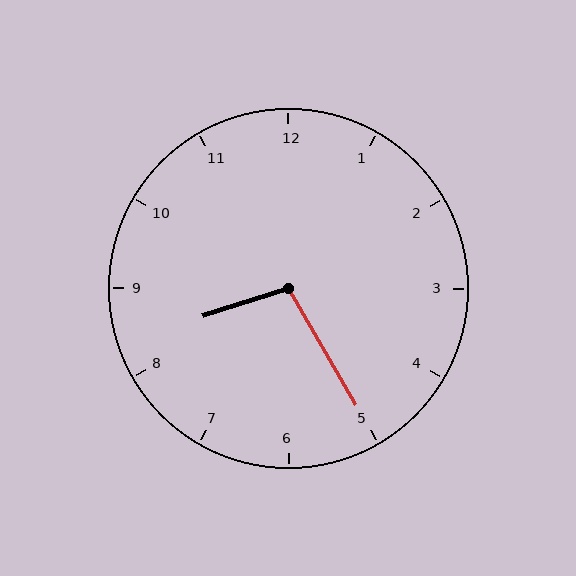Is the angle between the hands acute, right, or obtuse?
It is obtuse.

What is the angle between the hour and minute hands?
Approximately 102 degrees.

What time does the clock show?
8:25.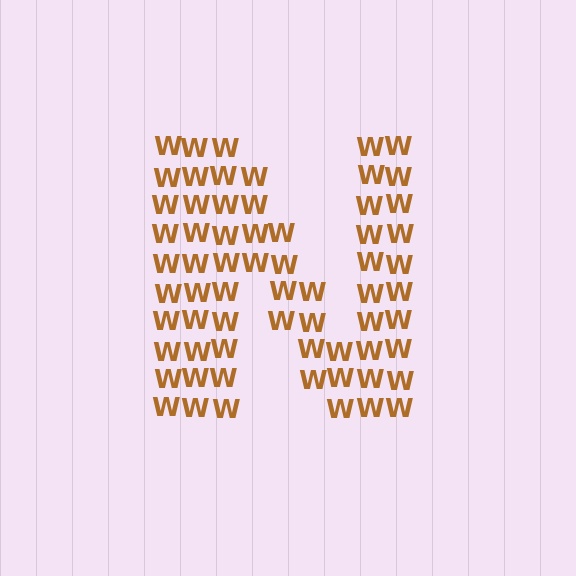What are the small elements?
The small elements are letter W's.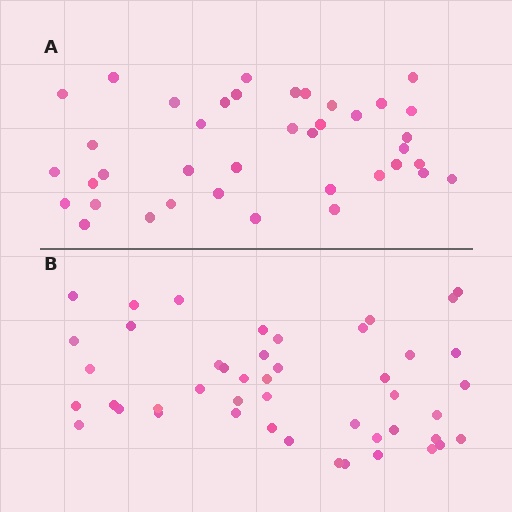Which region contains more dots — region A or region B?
Region B (the bottom region) has more dots.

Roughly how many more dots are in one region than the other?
Region B has roughly 8 or so more dots than region A.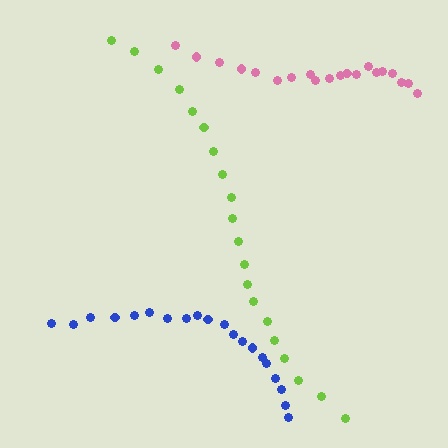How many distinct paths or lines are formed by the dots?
There are 3 distinct paths.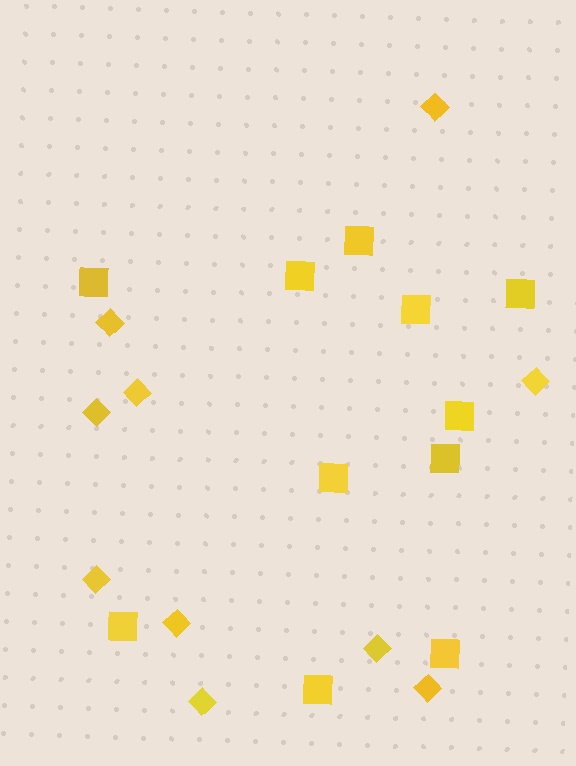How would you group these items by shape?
There are 2 groups: one group of squares (11) and one group of diamonds (10).